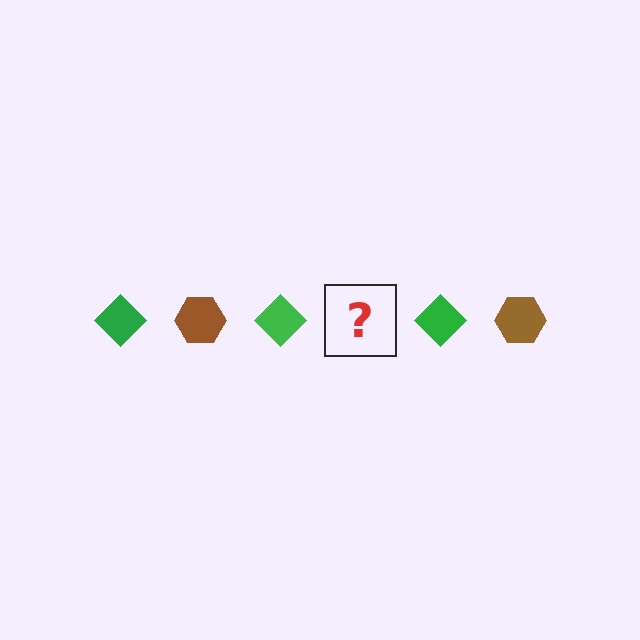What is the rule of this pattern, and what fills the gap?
The rule is that the pattern alternates between green diamond and brown hexagon. The gap should be filled with a brown hexagon.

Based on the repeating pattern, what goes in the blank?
The blank should be a brown hexagon.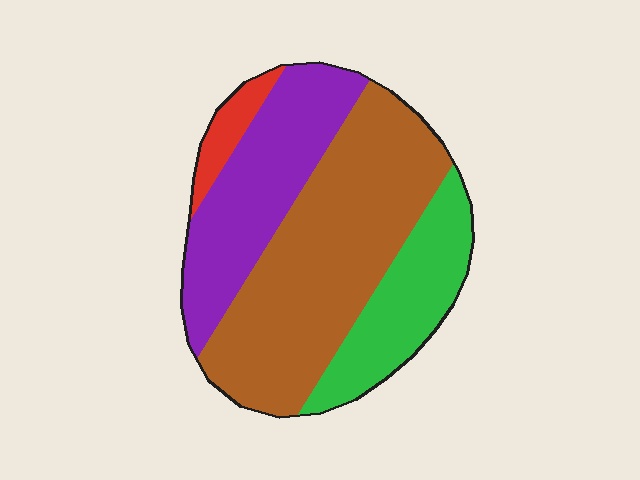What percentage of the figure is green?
Green covers roughly 20% of the figure.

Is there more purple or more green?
Purple.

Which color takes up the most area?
Brown, at roughly 50%.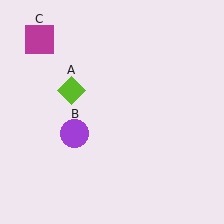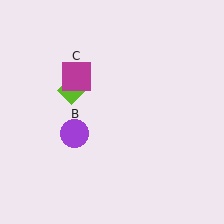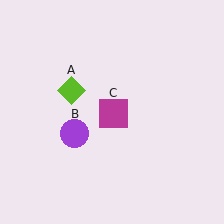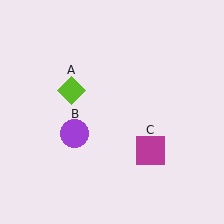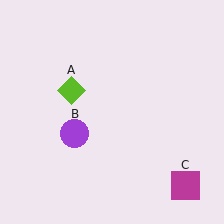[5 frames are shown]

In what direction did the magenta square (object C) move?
The magenta square (object C) moved down and to the right.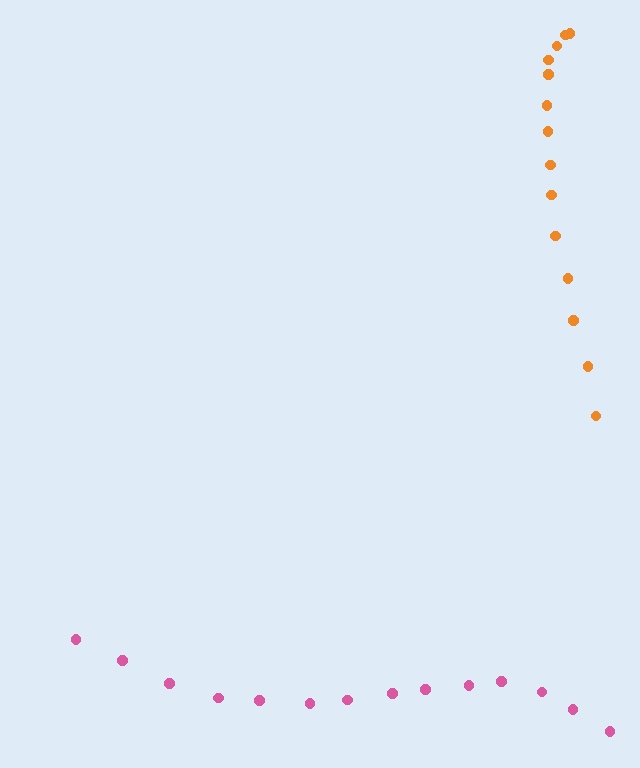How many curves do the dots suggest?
There are 2 distinct paths.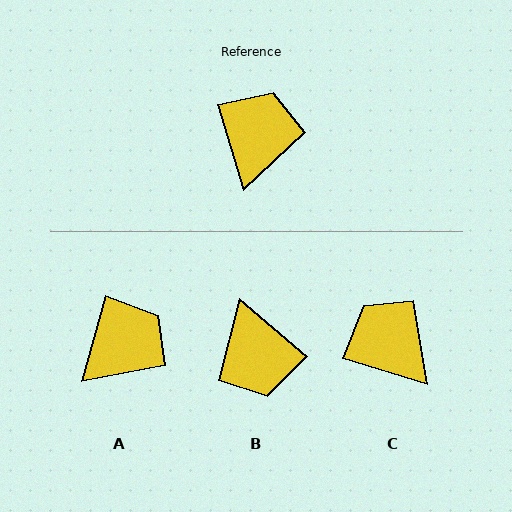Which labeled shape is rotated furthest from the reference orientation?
B, about 147 degrees away.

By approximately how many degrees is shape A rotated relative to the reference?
Approximately 32 degrees clockwise.